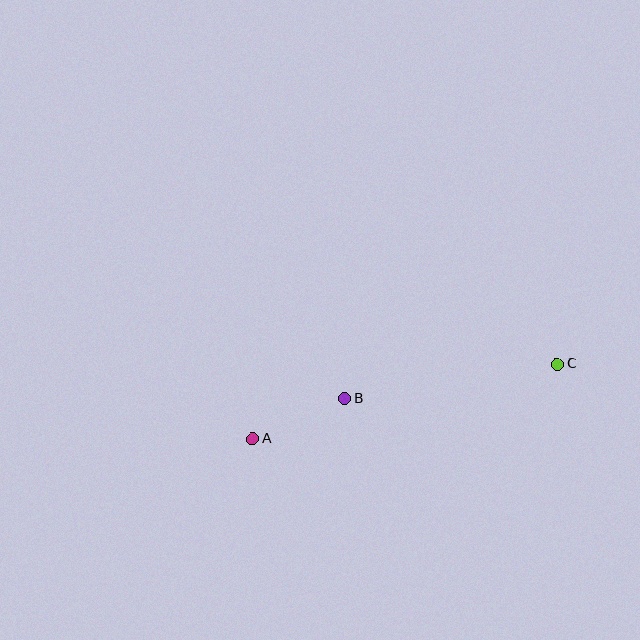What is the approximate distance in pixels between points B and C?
The distance between B and C is approximately 216 pixels.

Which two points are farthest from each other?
Points A and C are farthest from each other.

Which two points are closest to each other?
Points A and B are closest to each other.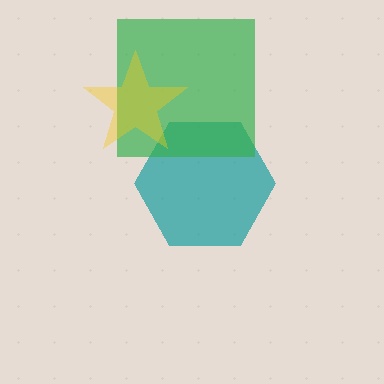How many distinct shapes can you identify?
There are 3 distinct shapes: a teal hexagon, a green square, a yellow star.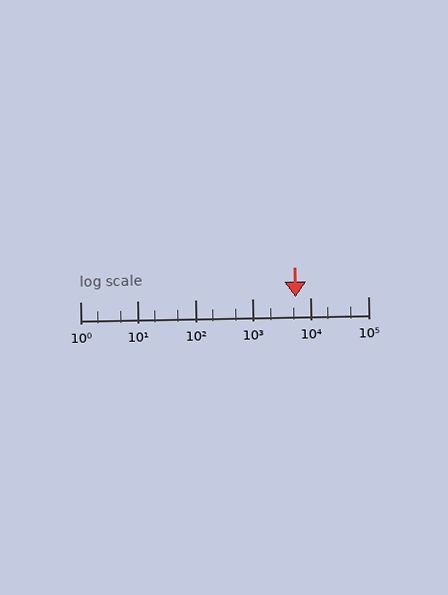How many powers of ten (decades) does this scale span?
The scale spans 5 decades, from 1 to 100000.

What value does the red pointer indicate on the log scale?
The pointer indicates approximately 5500.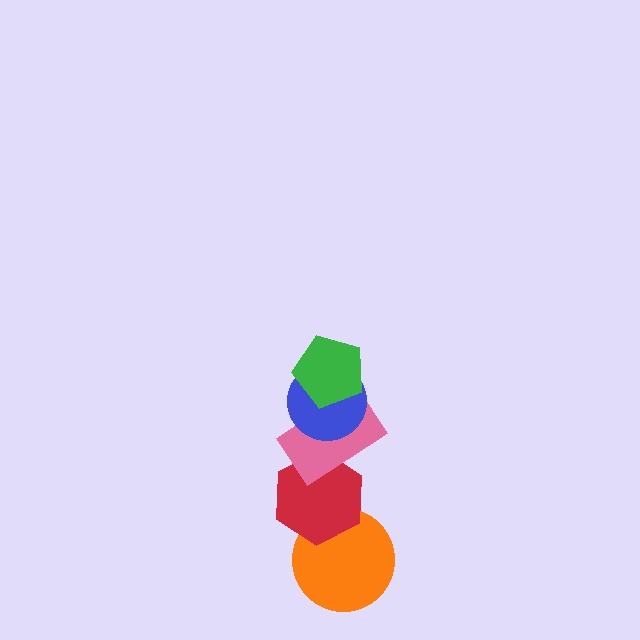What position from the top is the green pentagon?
The green pentagon is 1st from the top.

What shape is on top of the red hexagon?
The pink rectangle is on top of the red hexagon.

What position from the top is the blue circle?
The blue circle is 2nd from the top.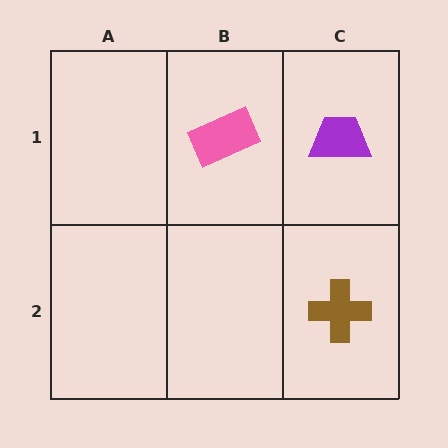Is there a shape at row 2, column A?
No, that cell is empty.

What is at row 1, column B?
A pink rectangle.